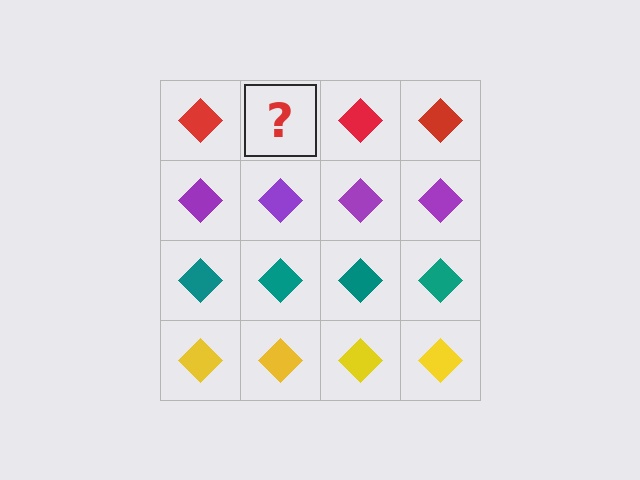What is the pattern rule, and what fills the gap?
The rule is that each row has a consistent color. The gap should be filled with a red diamond.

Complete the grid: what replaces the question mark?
The question mark should be replaced with a red diamond.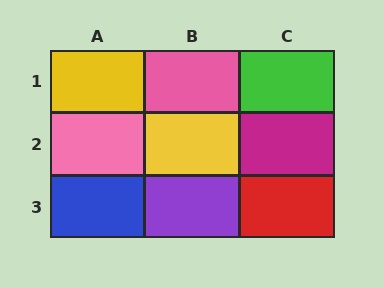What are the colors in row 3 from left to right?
Blue, purple, red.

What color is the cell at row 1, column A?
Yellow.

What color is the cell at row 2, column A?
Pink.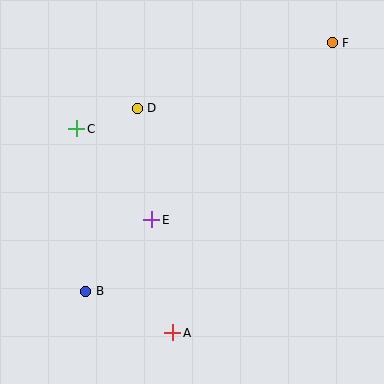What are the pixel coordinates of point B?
Point B is at (86, 291).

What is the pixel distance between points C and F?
The distance between C and F is 269 pixels.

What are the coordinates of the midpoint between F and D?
The midpoint between F and D is at (235, 75).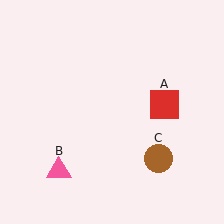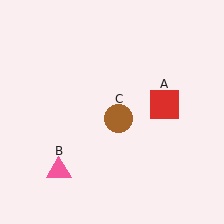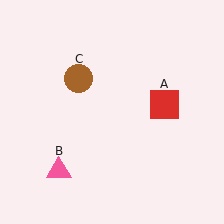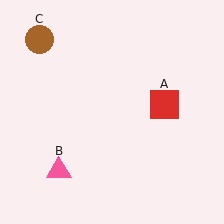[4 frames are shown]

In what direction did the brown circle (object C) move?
The brown circle (object C) moved up and to the left.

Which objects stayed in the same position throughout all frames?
Red square (object A) and pink triangle (object B) remained stationary.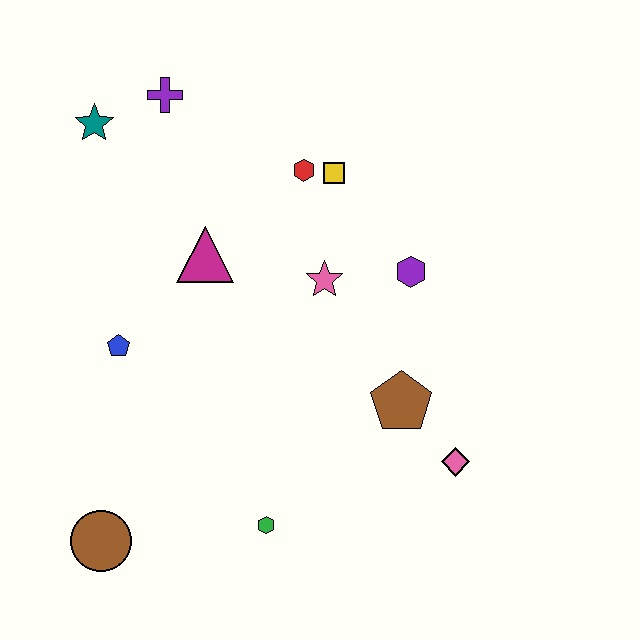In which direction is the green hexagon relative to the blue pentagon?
The green hexagon is below the blue pentagon.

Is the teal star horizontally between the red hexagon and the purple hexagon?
No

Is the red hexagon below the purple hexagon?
No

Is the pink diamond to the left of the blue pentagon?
No